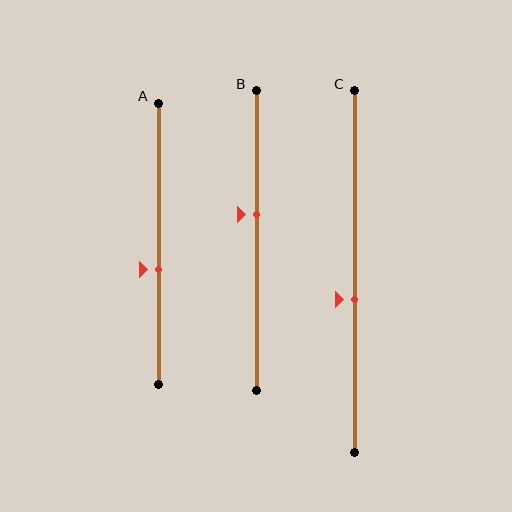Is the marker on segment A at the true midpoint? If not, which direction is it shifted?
No, the marker on segment A is shifted downward by about 9% of the segment length.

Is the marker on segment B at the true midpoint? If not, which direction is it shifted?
No, the marker on segment B is shifted upward by about 9% of the segment length.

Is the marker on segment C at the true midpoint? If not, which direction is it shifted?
No, the marker on segment C is shifted downward by about 8% of the segment length.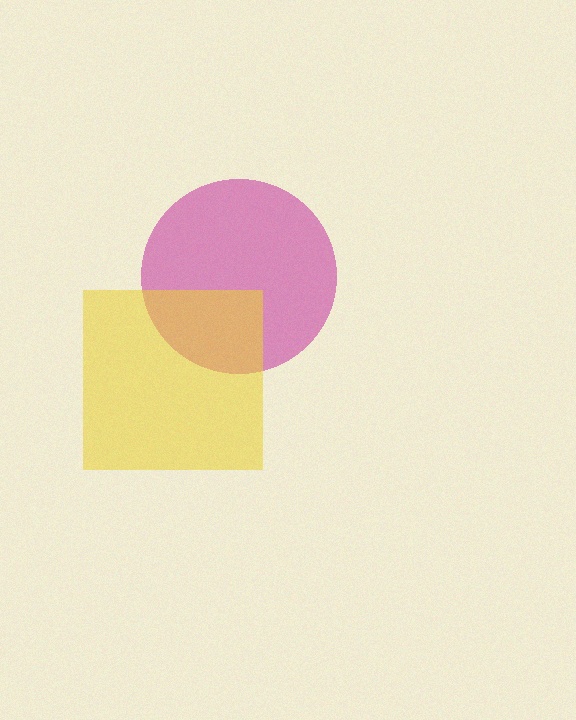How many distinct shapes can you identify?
There are 2 distinct shapes: a magenta circle, a yellow square.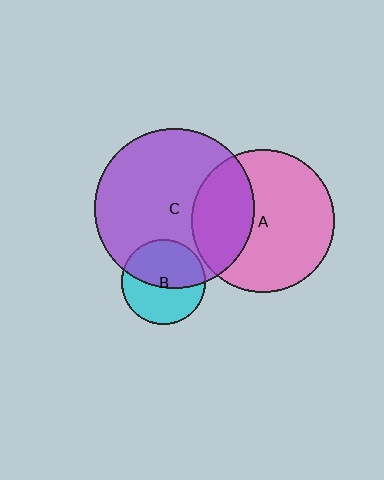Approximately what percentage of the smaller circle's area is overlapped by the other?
Approximately 35%.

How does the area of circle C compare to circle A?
Approximately 1.3 times.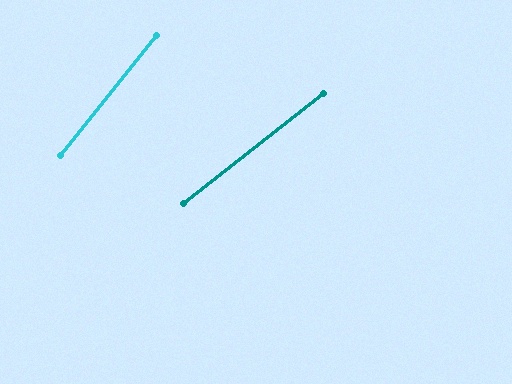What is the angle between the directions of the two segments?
Approximately 13 degrees.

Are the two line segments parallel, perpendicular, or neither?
Neither parallel nor perpendicular — they differ by about 13°.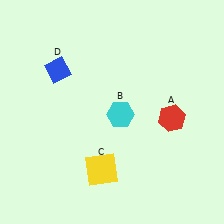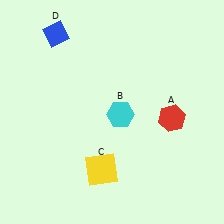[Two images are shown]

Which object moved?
The blue diamond (D) moved up.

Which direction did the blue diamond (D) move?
The blue diamond (D) moved up.